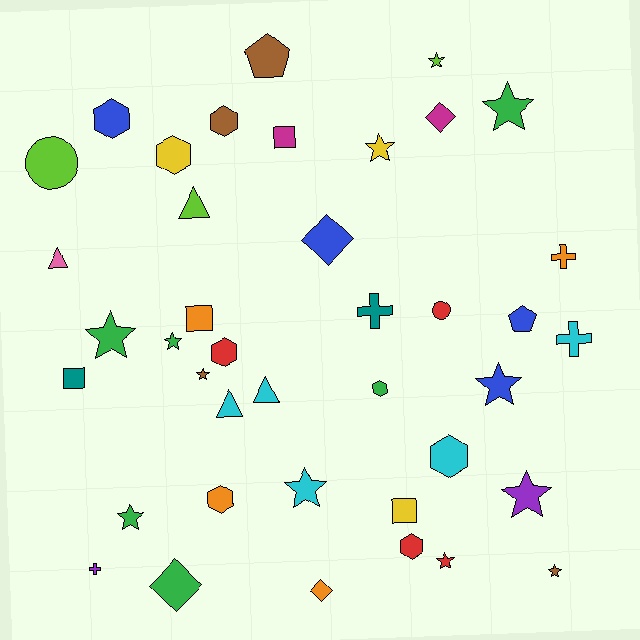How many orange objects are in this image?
There are 4 orange objects.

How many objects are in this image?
There are 40 objects.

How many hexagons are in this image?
There are 8 hexagons.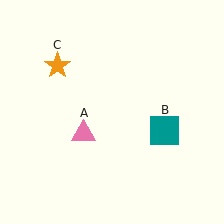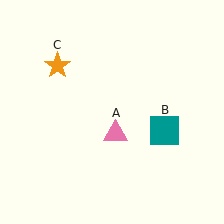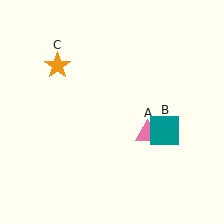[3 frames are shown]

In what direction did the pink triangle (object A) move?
The pink triangle (object A) moved right.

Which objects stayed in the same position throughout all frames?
Teal square (object B) and orange star (object C) remained stationary.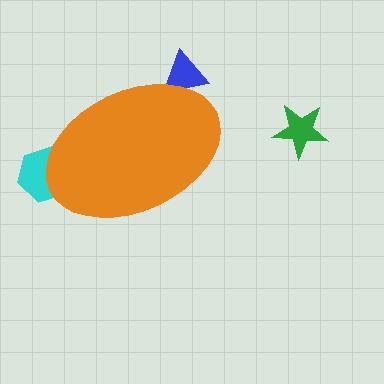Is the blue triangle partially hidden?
Yes, the blue triangle is partially hidden behind the orange ellipse.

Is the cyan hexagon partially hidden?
Yes, the cyan hexagon is partially hidden behind the orange ellipse.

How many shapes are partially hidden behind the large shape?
2 shapes are partially hidden.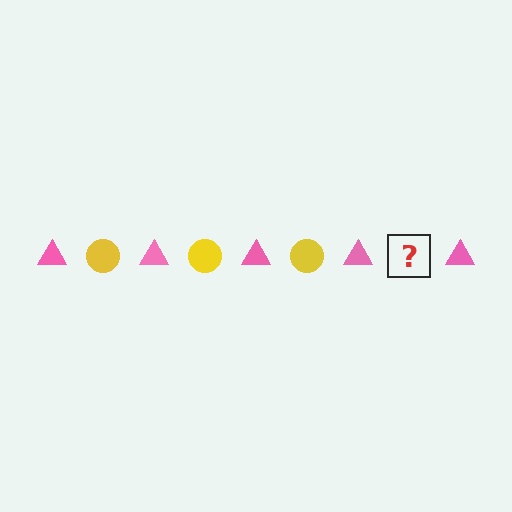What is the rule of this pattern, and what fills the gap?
The rule is that the pattern alternates between pink triangle and yellow circle. The gap should be filled with a yellow circle.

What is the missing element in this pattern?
The missing element is a yellow circle.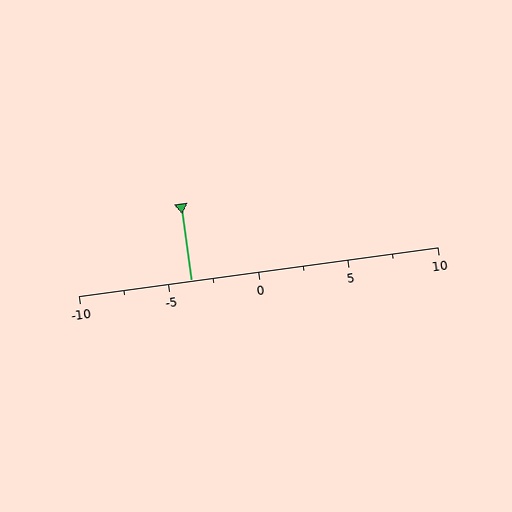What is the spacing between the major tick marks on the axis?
The major ticks are spaced 5 apart.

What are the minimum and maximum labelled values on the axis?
The axis runs from -10 to 10.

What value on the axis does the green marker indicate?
The marker indicates approximately -3.8.